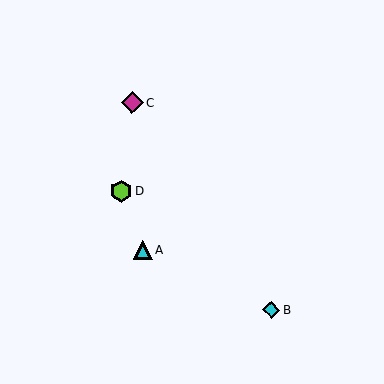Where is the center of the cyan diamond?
The center of the cyan diamond is at (271, 310).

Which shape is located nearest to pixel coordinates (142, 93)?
The magenta diamond (labeled C) at (132, 103) is nearest to that location.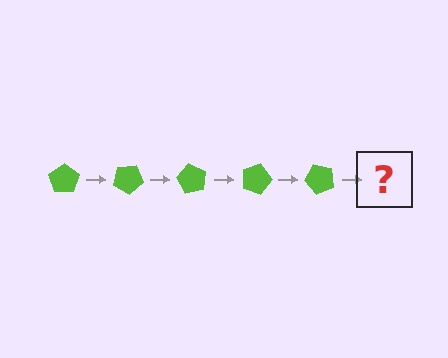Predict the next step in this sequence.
The next step is a lime pentagon rotated 150 degrees.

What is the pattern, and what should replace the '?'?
The pattern is that the pentagon rotates 30 degrees each step. The '?' should be a lime pentagon rotated 150 degrees.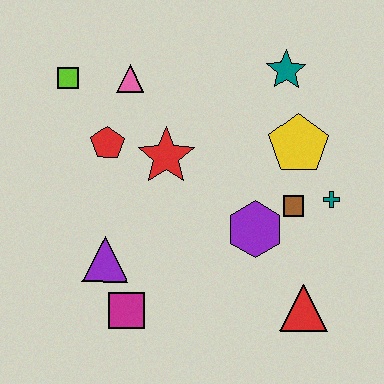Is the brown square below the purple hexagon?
No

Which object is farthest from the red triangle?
The lime square is farthest from the red triangle.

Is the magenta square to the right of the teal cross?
No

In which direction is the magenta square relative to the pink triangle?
The magenta square is below the pink triangle.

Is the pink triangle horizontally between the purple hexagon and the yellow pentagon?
No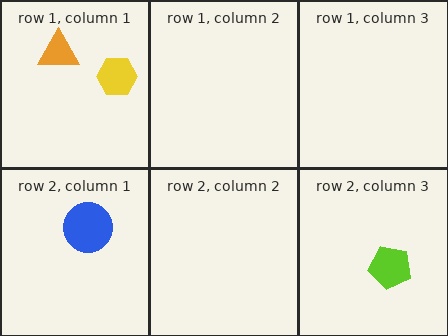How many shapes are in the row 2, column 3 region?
1.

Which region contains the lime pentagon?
The row 2, column 3 region.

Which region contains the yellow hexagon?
The row 1, column 1 region.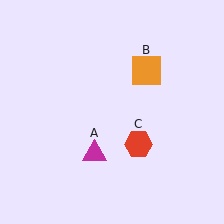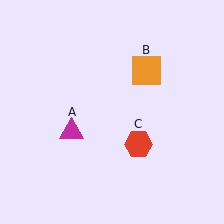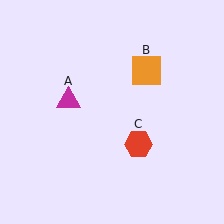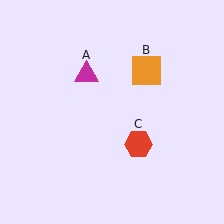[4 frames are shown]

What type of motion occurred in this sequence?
The magenta triangle (object A) rotated clockwise around the center of the scene.